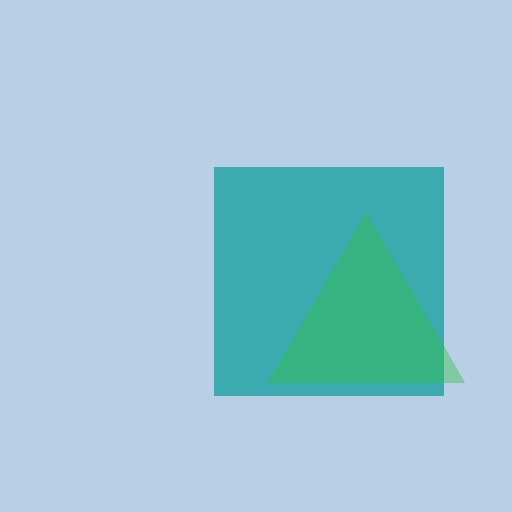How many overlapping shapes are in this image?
There are 2 overlapping shapes in the image.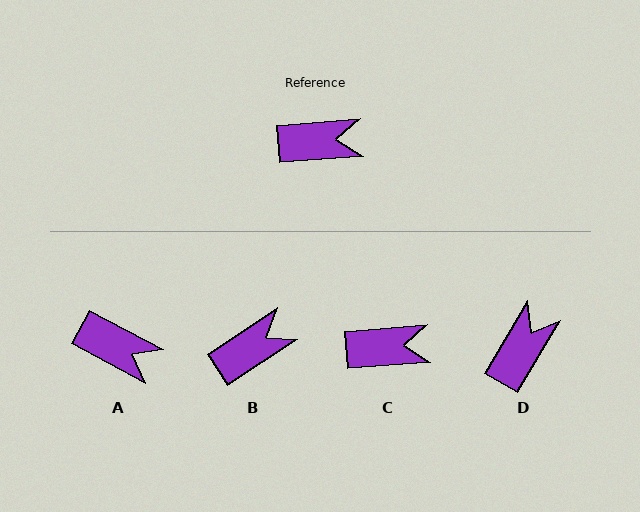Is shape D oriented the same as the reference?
No, it is off by about 55 degrees.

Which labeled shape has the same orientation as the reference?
C.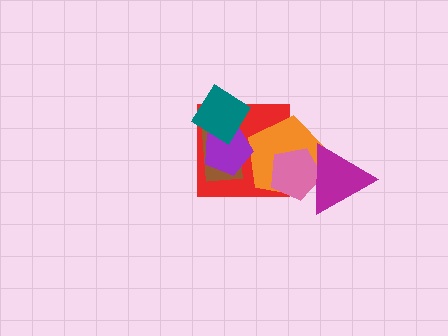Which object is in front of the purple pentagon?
The teal diamond is in front of the purple pentagon.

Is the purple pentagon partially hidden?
Yes, it is partially covered by another shape.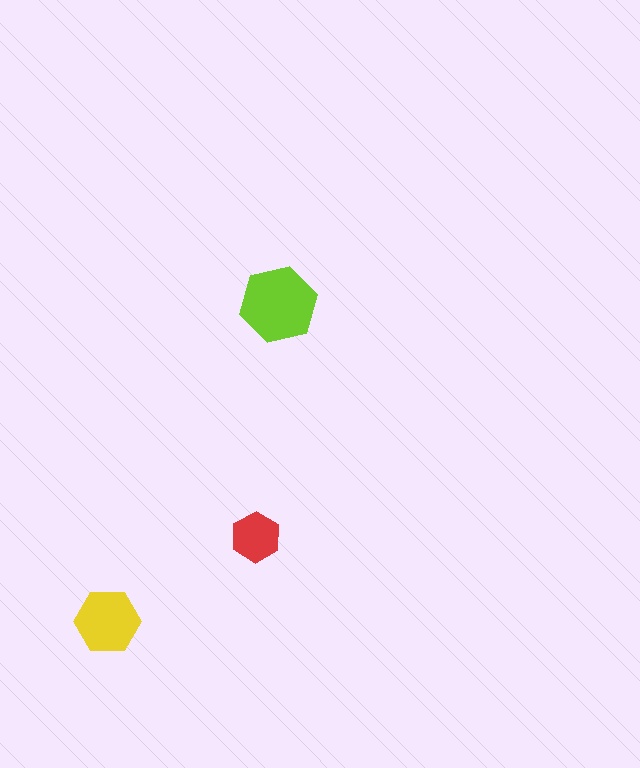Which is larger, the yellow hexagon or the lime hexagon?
The lime one.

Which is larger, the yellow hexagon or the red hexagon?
The yellow one.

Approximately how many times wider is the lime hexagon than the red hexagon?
About 1.5 times wider.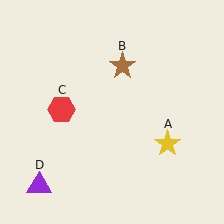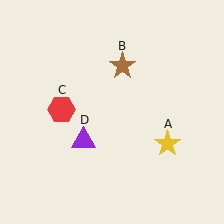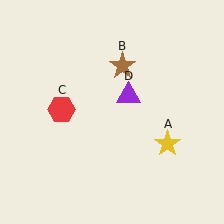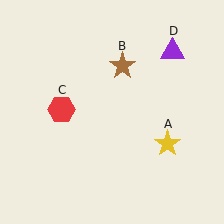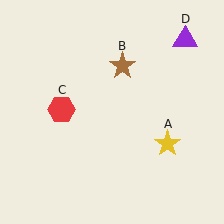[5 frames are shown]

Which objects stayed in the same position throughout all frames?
Yellow star (object A) and brown star (object B) and red hexagon (object C) remained stationary.